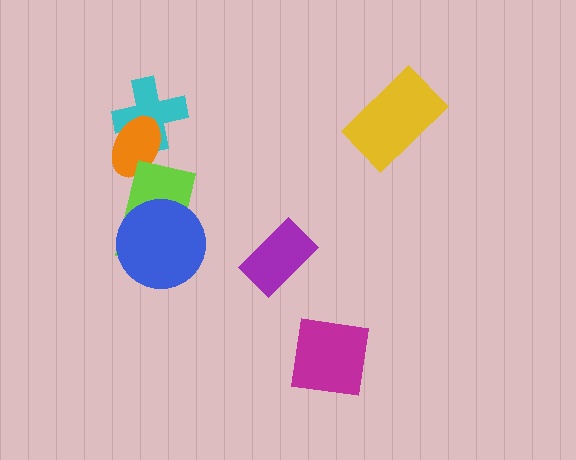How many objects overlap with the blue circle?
1 object overlaps with the blue circle.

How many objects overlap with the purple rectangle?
0 objects overlap with the purple rectangle.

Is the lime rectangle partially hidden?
Yes, it is partially covered by another shape.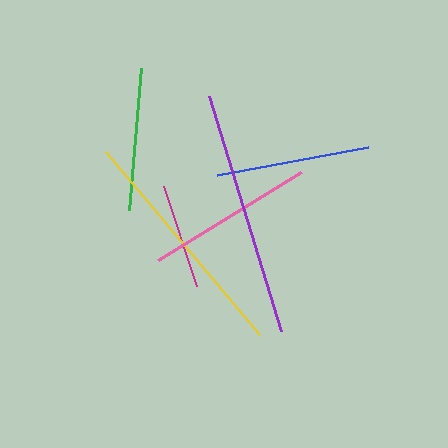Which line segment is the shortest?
The magenta line is the shortest at approximately 105 pixels.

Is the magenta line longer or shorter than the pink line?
The pink line is longer than the magenta line.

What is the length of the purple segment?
The purple segment is approximately 246 pixels long.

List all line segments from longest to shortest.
From longest to shortest: purple, yellow, pink, blue, green, magenta.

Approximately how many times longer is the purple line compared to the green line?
The purple line is approximately 1.7 times the length of the green line.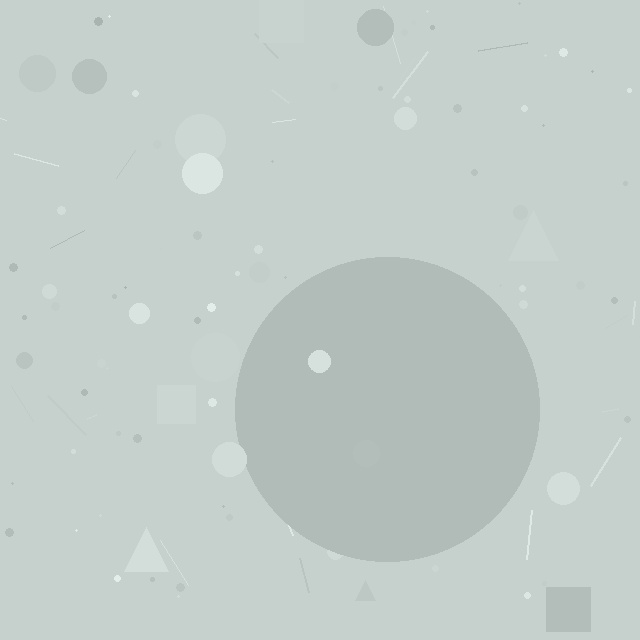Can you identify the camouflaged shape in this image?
The camouflaged shape is a circle.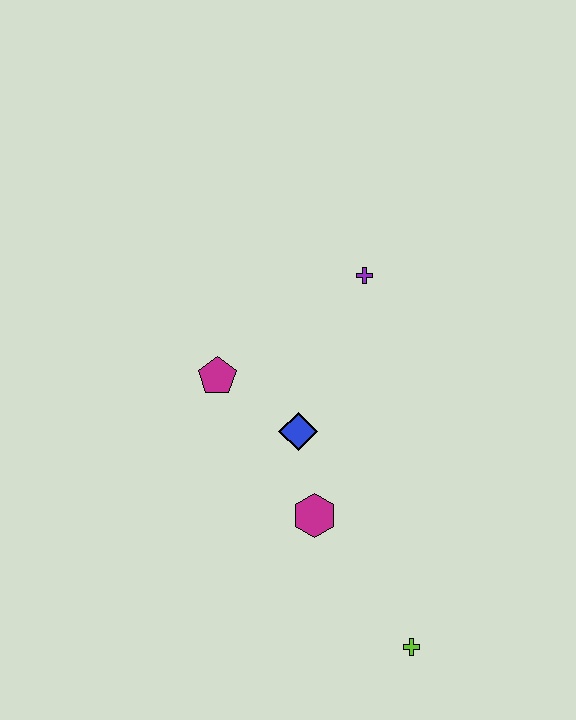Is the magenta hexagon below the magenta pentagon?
Yes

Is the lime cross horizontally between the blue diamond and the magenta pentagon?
No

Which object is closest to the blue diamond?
The magenta hexagon is closest to the blue diamond.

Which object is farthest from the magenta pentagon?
The lime cross is farthest from the magenta pentagon.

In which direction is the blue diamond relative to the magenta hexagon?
The blue diamond is above the magenta hexagon.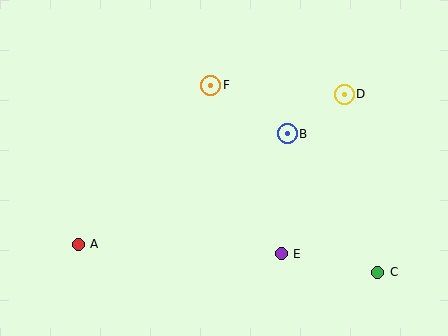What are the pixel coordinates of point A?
Point A is at (78, 244).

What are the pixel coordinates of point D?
Point D is at (344, 94).